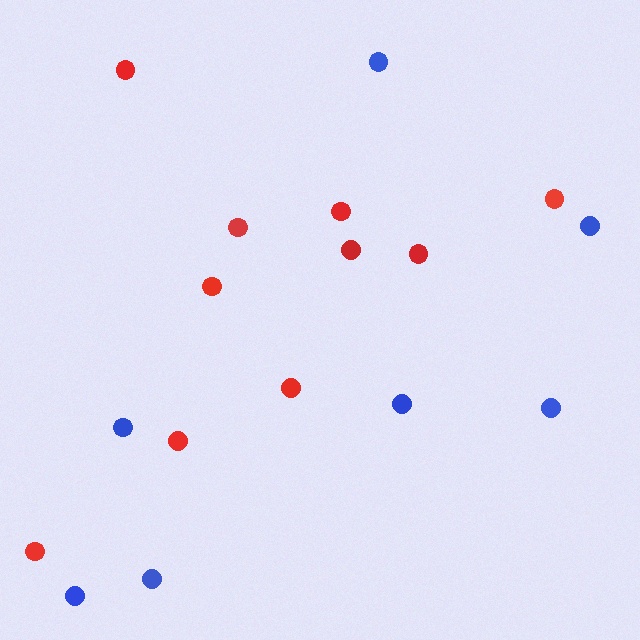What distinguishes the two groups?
There are 2 groups: one group of blue circles (7) and one group of red circles (10).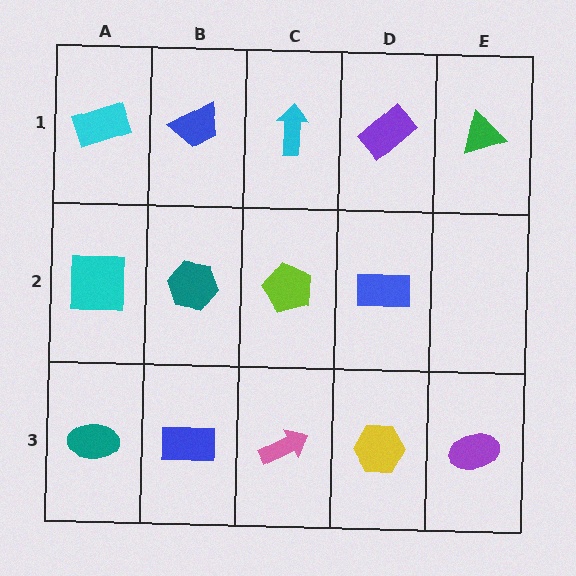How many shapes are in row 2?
4 shapes.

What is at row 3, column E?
A purple ellipse.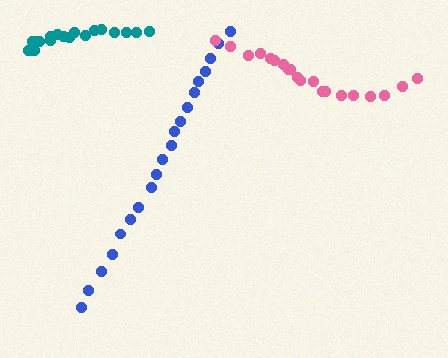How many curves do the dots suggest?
There are 3 distinct paths.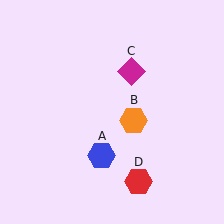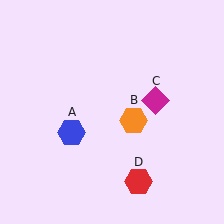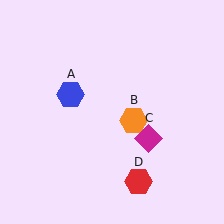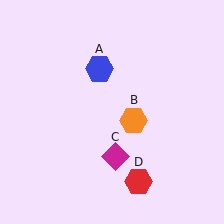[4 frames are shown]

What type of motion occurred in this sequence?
The blue hexagon (object A), magenta diamond (object C) rotated clockwise around the center of the scene.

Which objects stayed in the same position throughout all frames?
Orange hexagon (object B) and red hexagon (object D) remained stationary.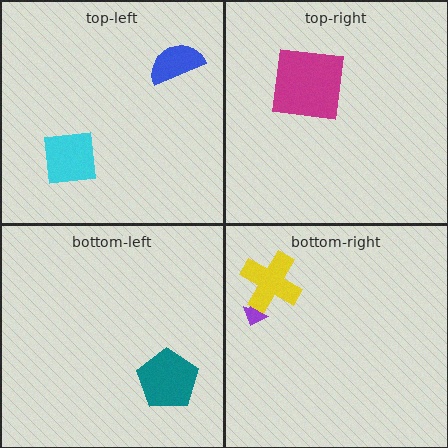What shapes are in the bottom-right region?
The purple arrow, the yellow cross.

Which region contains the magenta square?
The top-right region.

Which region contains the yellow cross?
The bottom-right region.